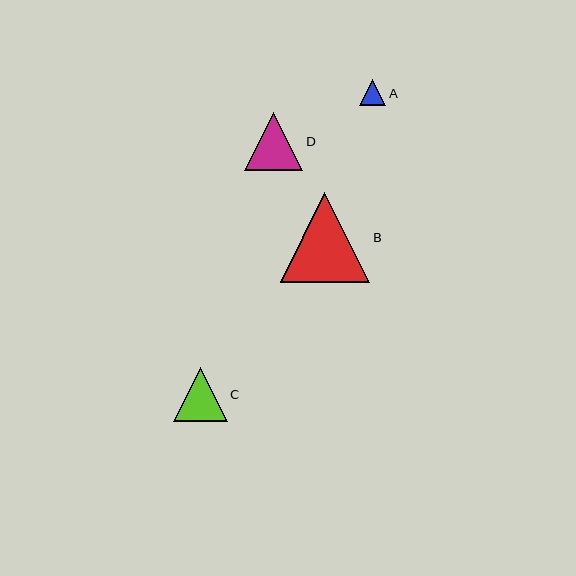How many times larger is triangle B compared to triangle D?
Triangle B is approximately 1.5 times the size of triangle D.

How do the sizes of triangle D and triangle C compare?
Triangle D and triangle C are approximately the same size.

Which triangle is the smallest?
Triangle A is the smallest with a size of approximately 26 pixels.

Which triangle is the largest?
Triangle B is the largest with a size of approximately 90 pixels.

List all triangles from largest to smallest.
From largest to smallest: B, D, C, A.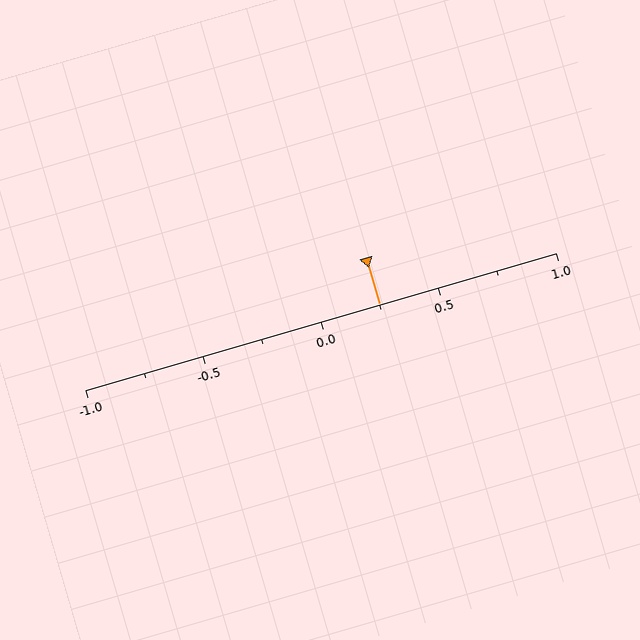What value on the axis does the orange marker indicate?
The marker indicates approximately 0.25.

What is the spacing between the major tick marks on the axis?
The major ticks are spaced 0.5 apart.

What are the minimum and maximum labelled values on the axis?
The axis runs from -1.0 to 1.0.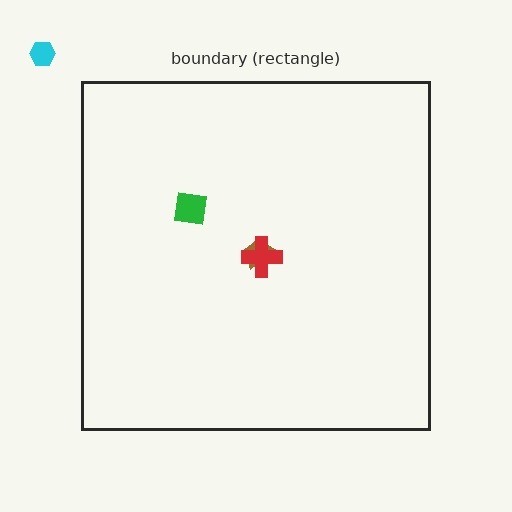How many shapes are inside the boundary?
3 inside, 1 outside.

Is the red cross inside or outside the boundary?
Inside.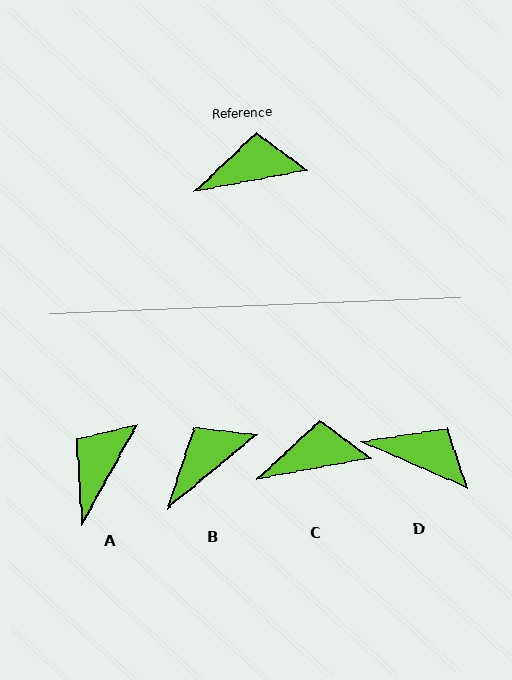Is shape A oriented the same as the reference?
No, it is off by about 50 degrees.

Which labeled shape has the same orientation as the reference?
C.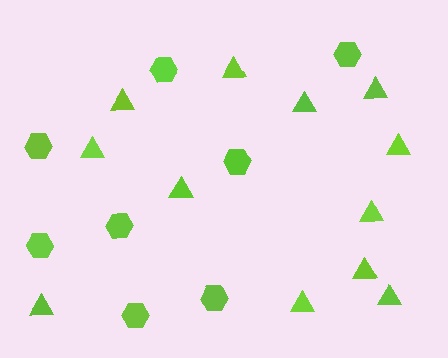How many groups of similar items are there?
There are 2 groups: one group of triangles (12) and one group of hexagons (8).